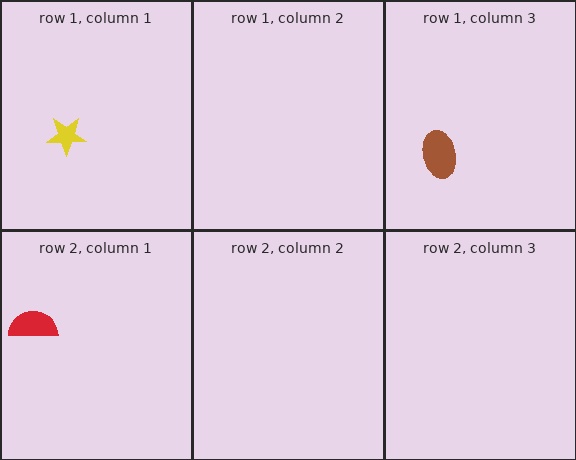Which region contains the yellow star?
The row 1, column 1 region.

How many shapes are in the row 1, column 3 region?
1.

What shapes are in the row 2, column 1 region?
The red semicircle.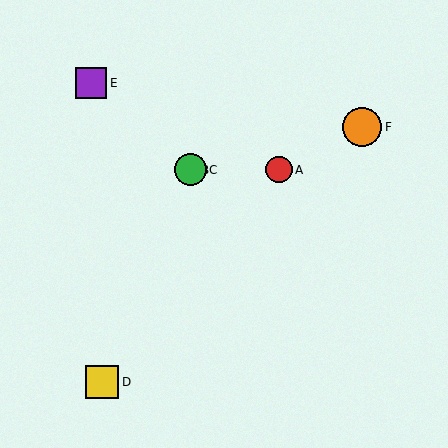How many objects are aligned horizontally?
3 objects (A, B, C) are aligned horizontally.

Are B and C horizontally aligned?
Yes, both are at y≈170.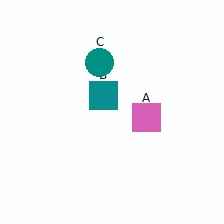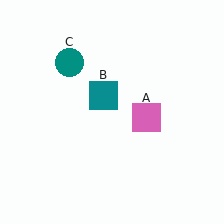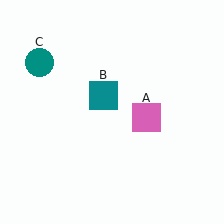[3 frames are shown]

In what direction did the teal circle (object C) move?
The teal circle (object C) moved left.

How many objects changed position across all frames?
1 object changed position: teal circle (object C).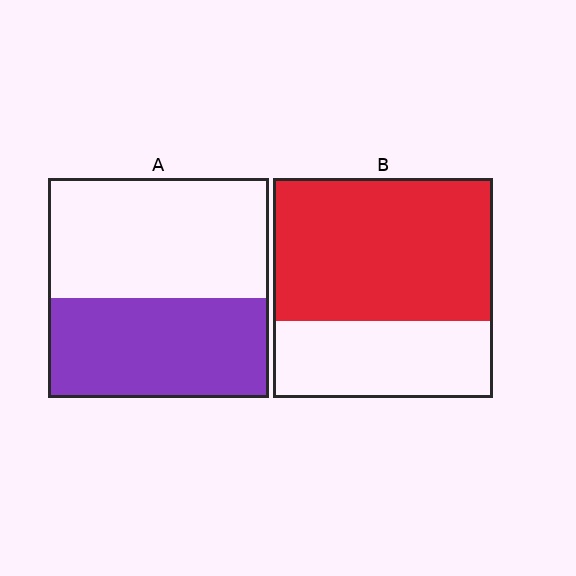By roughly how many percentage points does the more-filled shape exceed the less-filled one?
By roughly 20 percentage points (B over A).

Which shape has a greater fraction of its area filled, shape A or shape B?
Shape B.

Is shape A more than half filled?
No.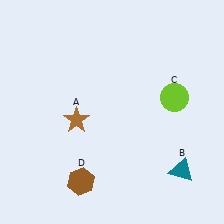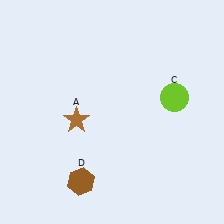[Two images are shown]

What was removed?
The teal triangle (B) was removed in Image 2.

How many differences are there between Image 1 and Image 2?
There is 1 difference between the two images.